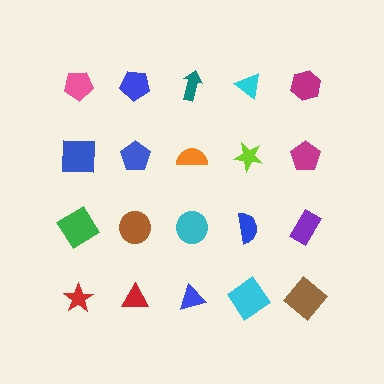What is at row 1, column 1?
A pink pentagon.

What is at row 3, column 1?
A green diamond.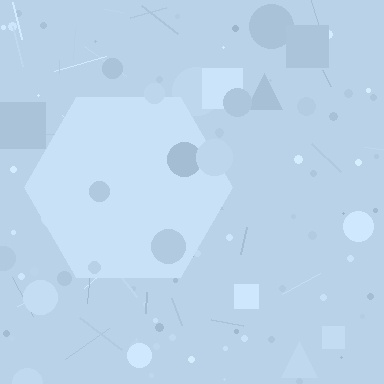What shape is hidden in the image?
A hexagon is hidden in the image.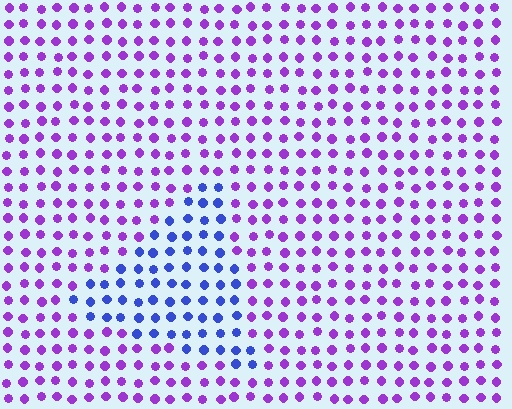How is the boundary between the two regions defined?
The boundary is defined purely by a slight shift in hue (about 49 degrees). Spacing, size, and orientation are identical on both sides.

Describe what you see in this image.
The image is filled with small purple elements in a uniform arrangement. A triangle-shaped region is visible where the elements are tinted to a slightly different hue, forming a subtle color boundary.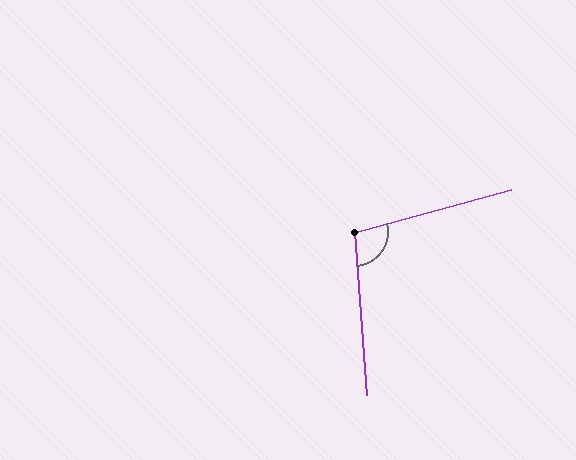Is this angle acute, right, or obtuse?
It is obtuse.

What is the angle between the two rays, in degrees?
Approximately 101 degrees.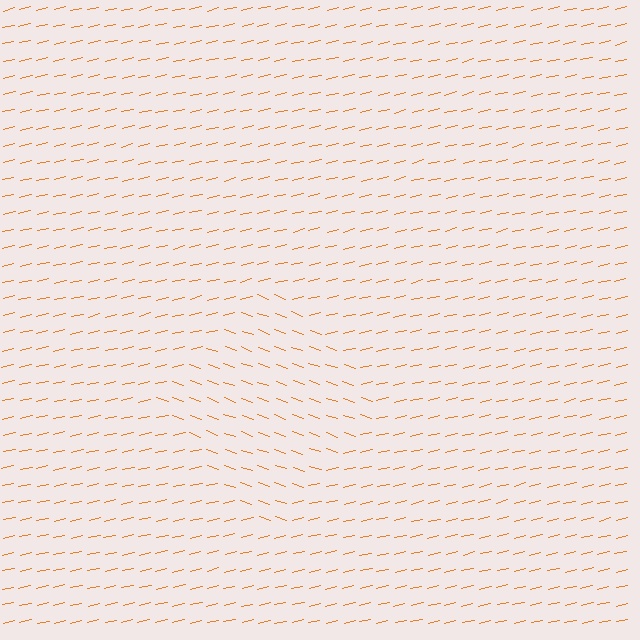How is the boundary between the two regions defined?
The boundary is defined purely by a change in line orientation (approximately 33 degrees difference). All lines are the same color and thickness.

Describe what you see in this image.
The image is filled with small orange line segments. A diamond region in the image has lines oriented differently from the surrounding lines, creating a visible texture boundary.